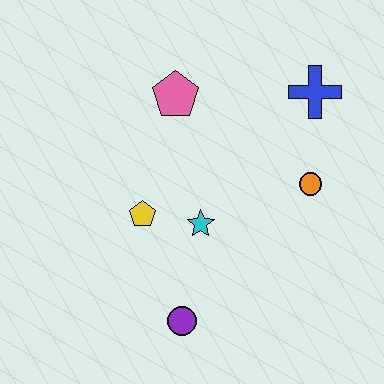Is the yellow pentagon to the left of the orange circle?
Yes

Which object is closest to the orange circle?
The blue cross is closest to the orange circle.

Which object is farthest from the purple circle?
The blue cross is farthest from the purple circle.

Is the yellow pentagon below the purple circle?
No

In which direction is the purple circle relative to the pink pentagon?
The purple circle is below the pink pentagon.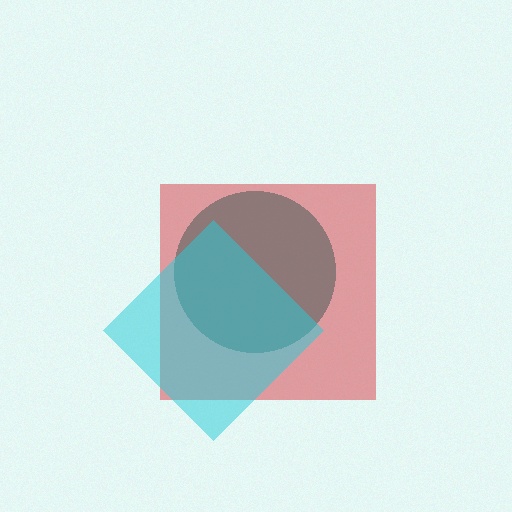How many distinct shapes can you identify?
There are 3 distinct shapes: a teal circle, a red square, a cyan diamond.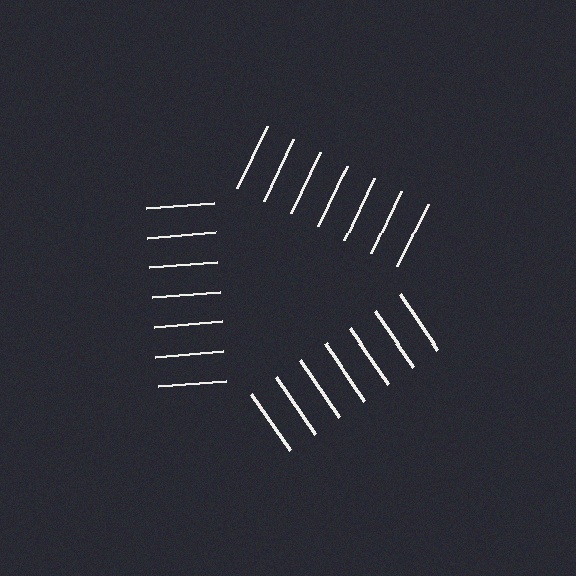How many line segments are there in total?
21 — 7 along each of the 3 edges.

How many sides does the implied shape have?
3 sides — the line-ends trace a triangle.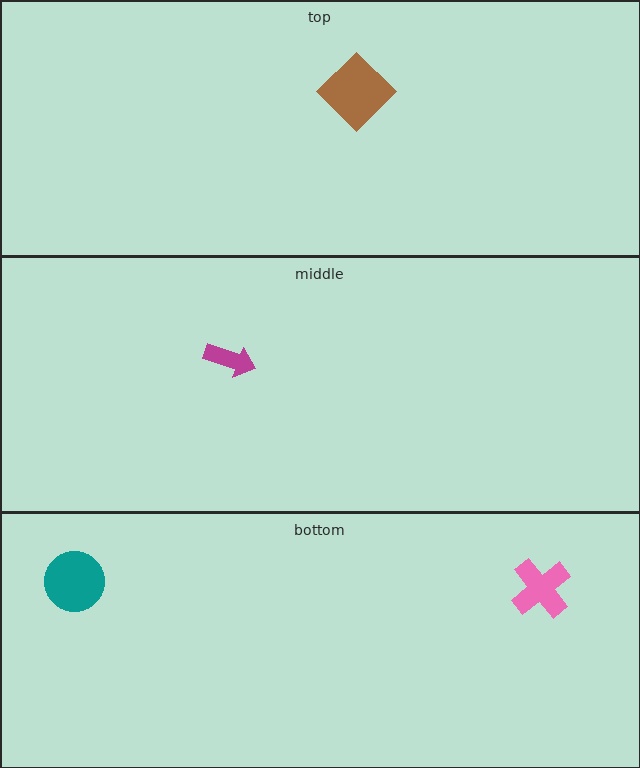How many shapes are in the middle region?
1.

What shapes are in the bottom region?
The pink cross, the teal circle.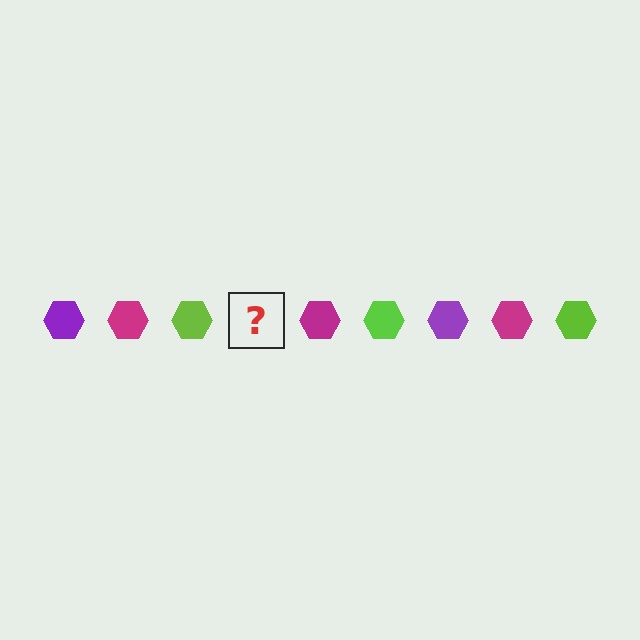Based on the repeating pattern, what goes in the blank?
The blank should be a purple hexagon.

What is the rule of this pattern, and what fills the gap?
The rule is that the pattern cycles through purple, magenta, lime hexagons. The gap should be filled with a purple hexagon.